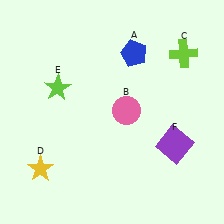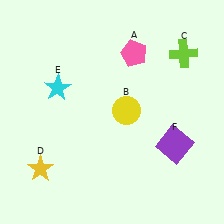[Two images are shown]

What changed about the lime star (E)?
In Image 1, E is lime. In Image 2, it changed to cyan.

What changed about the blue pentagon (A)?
In Image 1, A is blue. In Image 2, it changed to pink.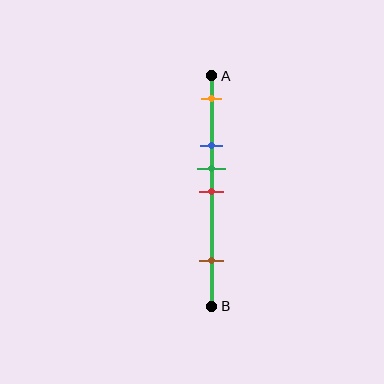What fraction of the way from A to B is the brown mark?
The brown mark is approximately 80% (0.8) of the way from A to B.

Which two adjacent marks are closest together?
The green and red marks are the closest adjacent pair.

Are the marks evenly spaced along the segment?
No, the marks are not evenly spaced.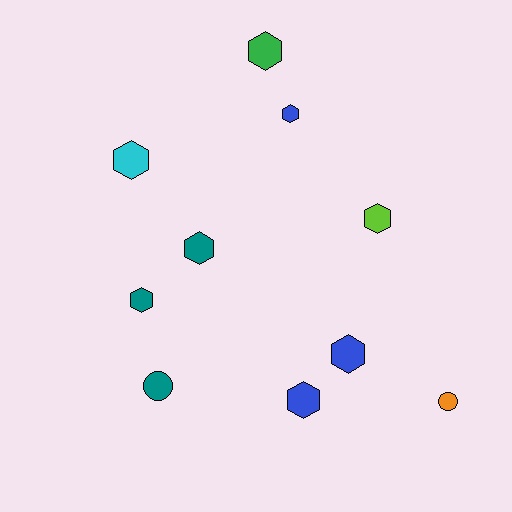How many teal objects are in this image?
There are 3 teal objects.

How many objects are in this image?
There are 10 objects.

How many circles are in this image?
There are 2 circles.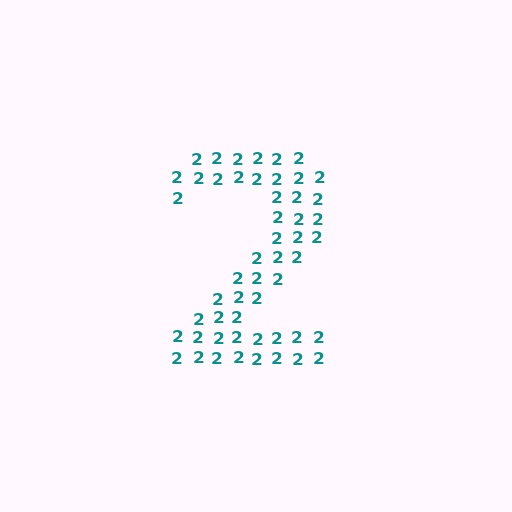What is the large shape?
The large shape is the digit 2.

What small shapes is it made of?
It is made of small digit 2's.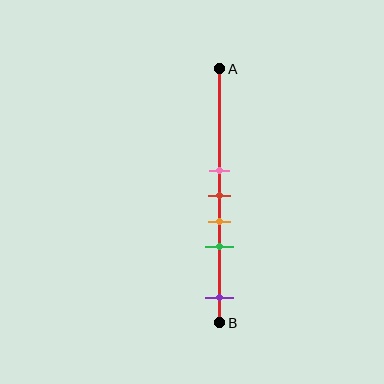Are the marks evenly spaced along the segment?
No, the marks are not evenly spaced.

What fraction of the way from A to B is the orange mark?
The orange mark is approximately 60% (0.6) of the way from A to B.